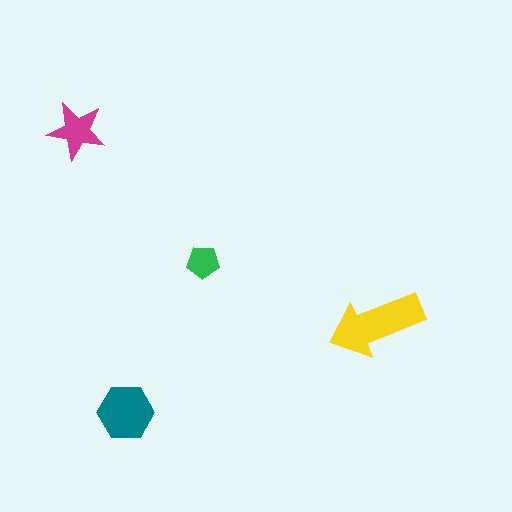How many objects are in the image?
There are 4 objects in the image.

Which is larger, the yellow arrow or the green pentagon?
The yellow arrow.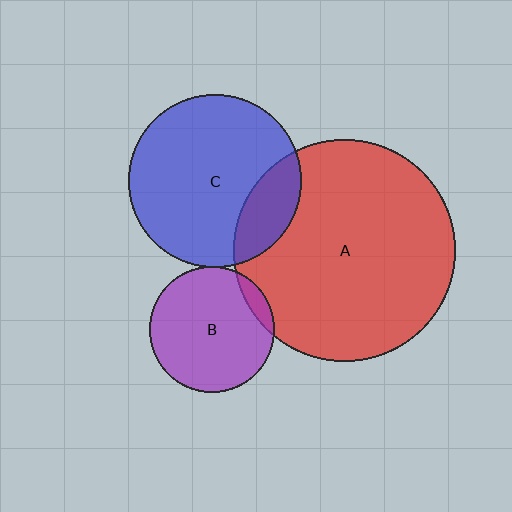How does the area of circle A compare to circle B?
Approximately 3.1 times.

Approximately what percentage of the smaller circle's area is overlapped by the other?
Approximately 20%.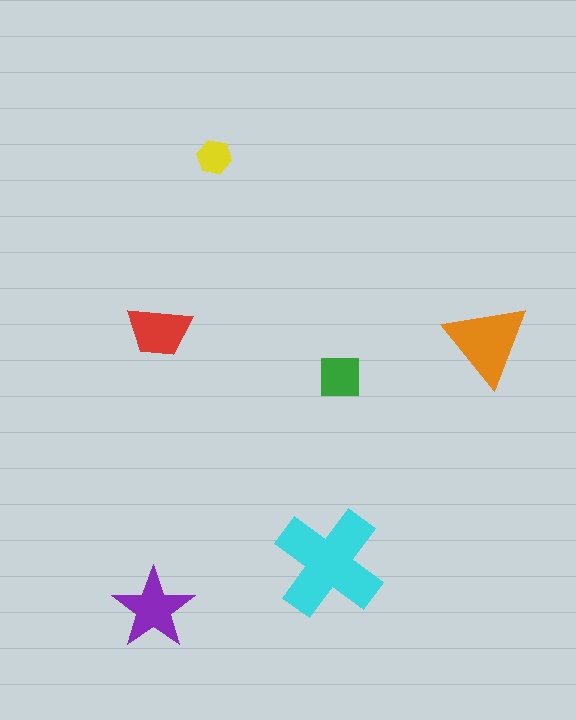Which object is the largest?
The cyan cross.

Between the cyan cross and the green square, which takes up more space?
The cyan cross.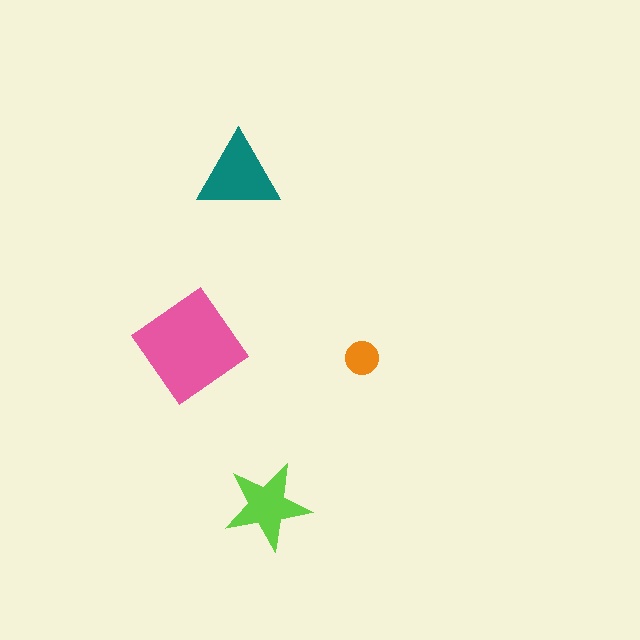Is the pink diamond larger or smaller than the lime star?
Larger.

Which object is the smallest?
The orange circle.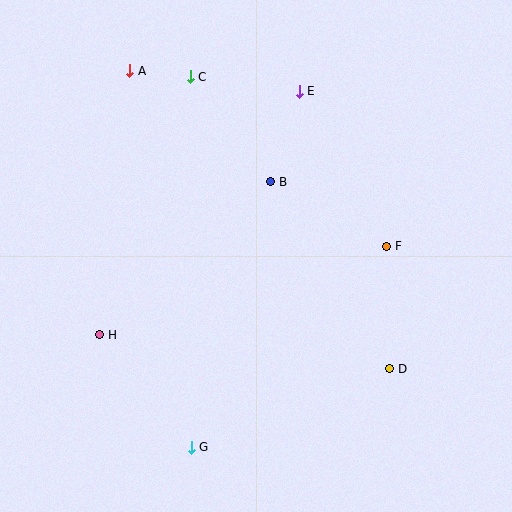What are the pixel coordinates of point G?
Point G is at (191, 447).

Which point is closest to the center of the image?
Point B at (271, 182) is closest to the center.